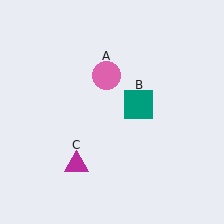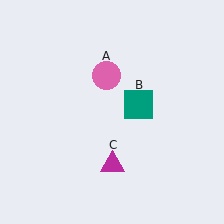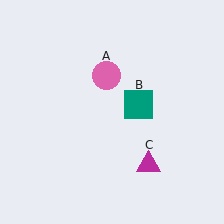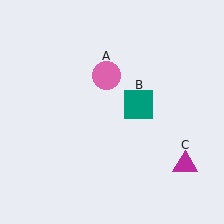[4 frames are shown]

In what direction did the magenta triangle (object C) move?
The magenta triangle (object C) moved right.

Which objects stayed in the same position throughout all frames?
Pink circle (object A) and teal square (object B) remained stationary.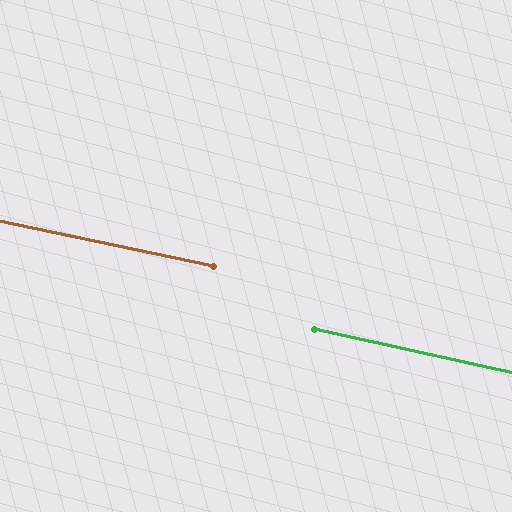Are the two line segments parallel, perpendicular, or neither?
Parallel — their directions differ by only 0.4°.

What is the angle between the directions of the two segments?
Approximately 0 degrees.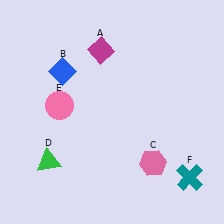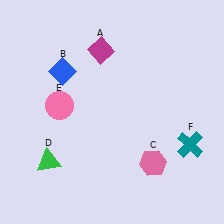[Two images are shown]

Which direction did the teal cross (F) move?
The teal cross (F) moved up.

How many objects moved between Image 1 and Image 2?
1 object moved between the two images.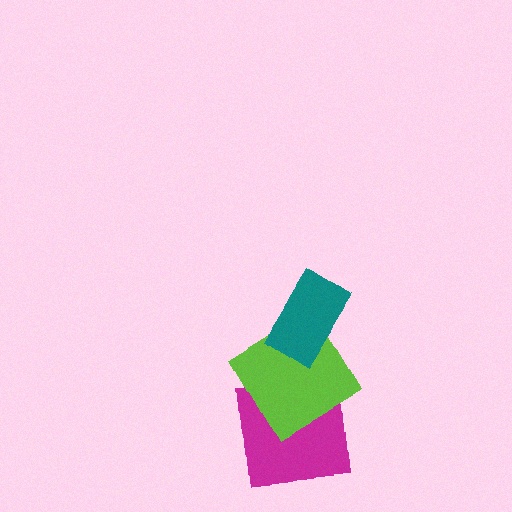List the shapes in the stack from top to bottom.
From top to bottom: the teal rectangle, the lime diamond, the magenta square.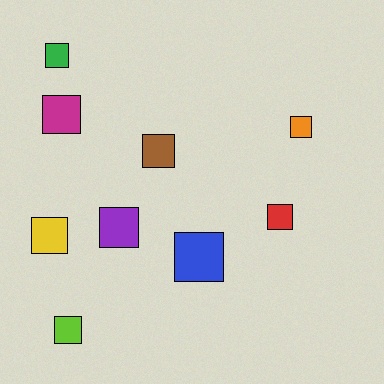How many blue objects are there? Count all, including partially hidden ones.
There is 1 blue object.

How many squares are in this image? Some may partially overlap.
There are 9 squares.